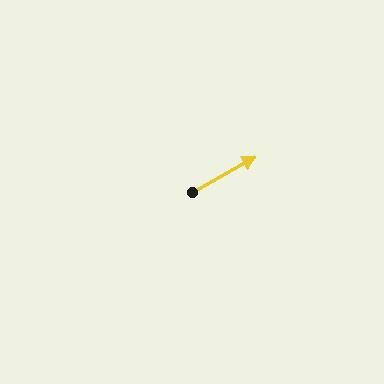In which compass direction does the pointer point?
Northeast.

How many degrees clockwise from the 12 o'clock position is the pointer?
Approximately 61 degrees.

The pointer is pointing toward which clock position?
Roughly 2 o'clock.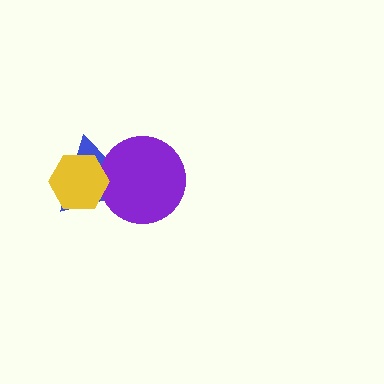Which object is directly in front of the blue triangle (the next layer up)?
The purple circle is directly in front of the blue triangle.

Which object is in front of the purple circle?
The yellow hexagon is in front of the purple circle.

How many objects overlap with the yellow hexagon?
2 objects overlap with the yellow hexagon.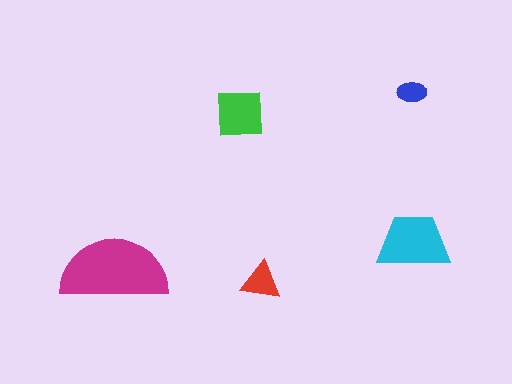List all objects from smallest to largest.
The blue ellipse, the red triangle, the green square, the cyan trapezoid, the magenta semicircle.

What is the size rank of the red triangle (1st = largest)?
4th.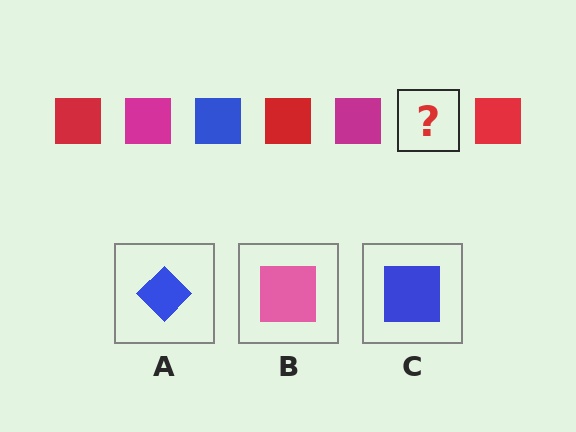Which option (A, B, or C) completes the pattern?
C.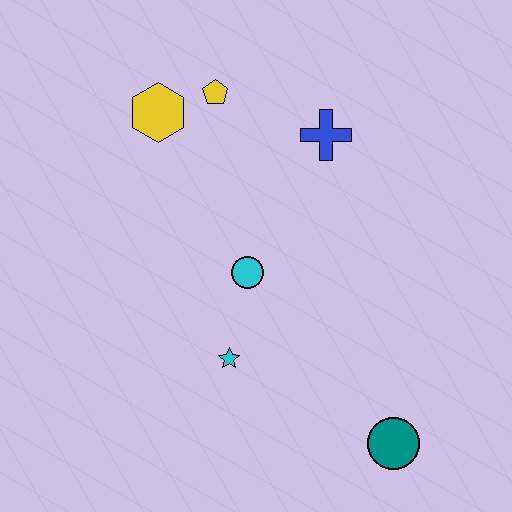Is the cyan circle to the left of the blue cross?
Yes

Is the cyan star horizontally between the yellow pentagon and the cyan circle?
Yes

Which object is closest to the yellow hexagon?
The yellow pentagon is closest to the yellow hexagon.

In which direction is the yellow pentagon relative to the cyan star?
The yellow pentagon is above the cyan star.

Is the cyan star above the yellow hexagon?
No